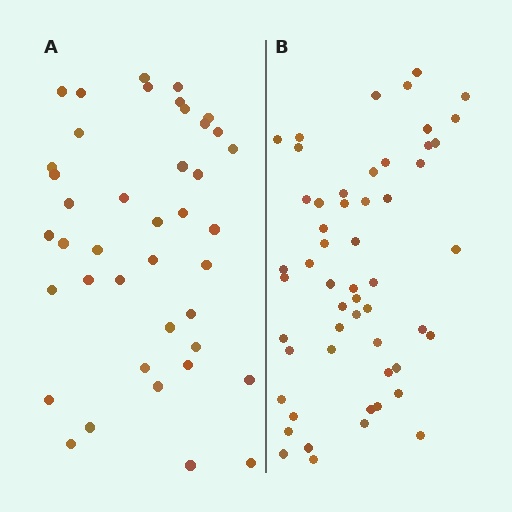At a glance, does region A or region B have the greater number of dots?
Region B (the right region) has more dots.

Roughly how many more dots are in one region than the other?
Region B has approximately 15 more dots than region A.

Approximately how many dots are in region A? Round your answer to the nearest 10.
About 40 dots. (The exact count is 41, which rounds to 40.)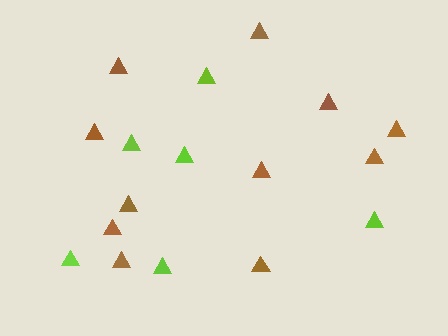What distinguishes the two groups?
There are 2 groups: one group of brown triangles (11) and one group of lime triangles (6).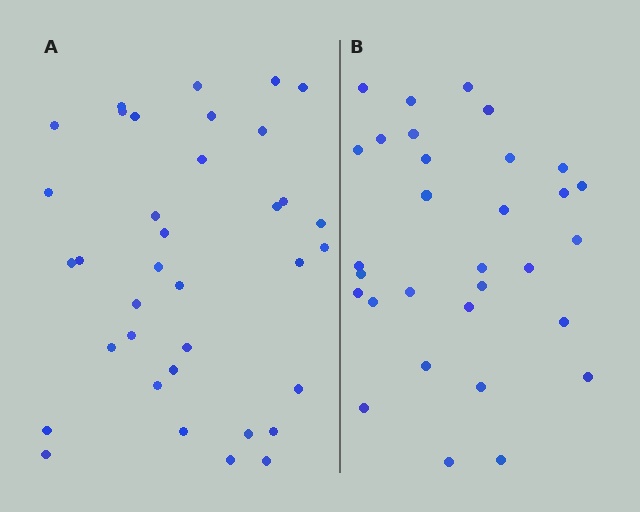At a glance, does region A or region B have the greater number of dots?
Region A (the left region) has more dots.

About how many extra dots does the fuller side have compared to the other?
Region A has about 5 more dots than region B.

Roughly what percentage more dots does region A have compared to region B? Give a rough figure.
About 15% more.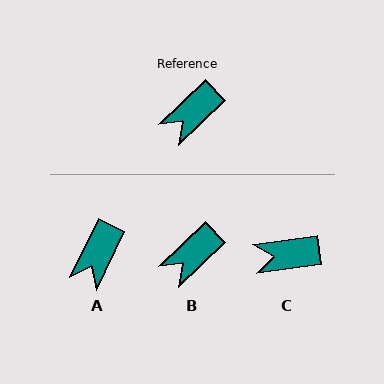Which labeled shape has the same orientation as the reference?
B.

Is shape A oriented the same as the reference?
No, it is off by about 20 degrees.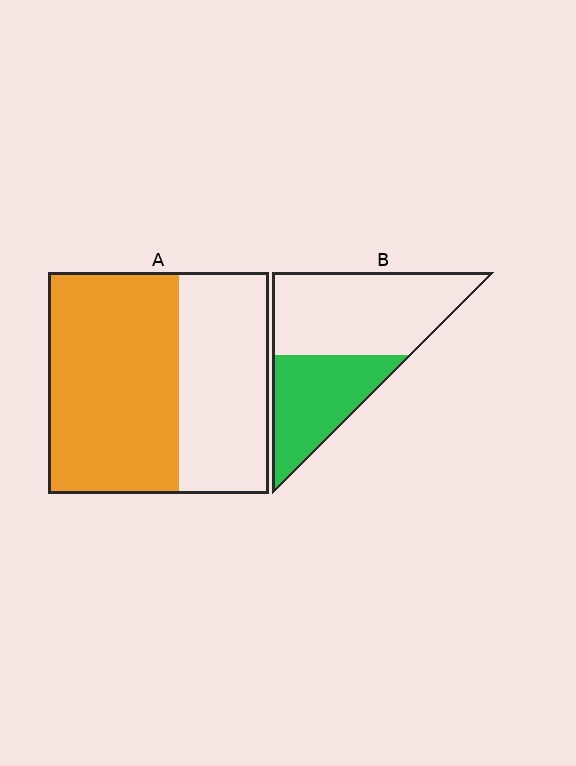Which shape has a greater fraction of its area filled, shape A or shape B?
Shape A.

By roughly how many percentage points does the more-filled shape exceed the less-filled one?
By roughly 20 percentage points (A over B).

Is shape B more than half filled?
No.